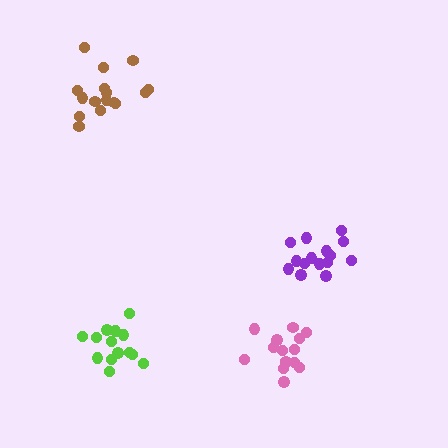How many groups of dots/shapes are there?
There are 4 groups.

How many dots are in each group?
Group 1: 15 dots, Group 2: 15 dots, Group 3: 16 dots, Group 4: 14 dots (60 total).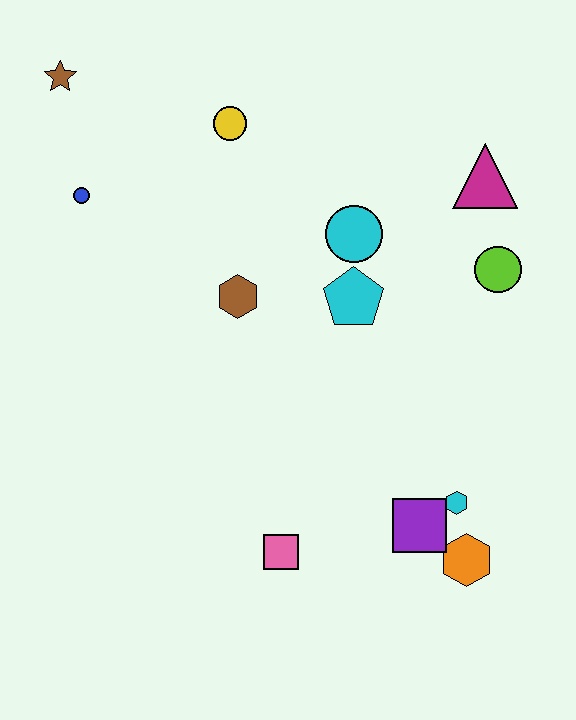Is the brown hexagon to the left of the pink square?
Yes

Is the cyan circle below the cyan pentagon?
No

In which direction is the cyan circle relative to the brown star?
The cyan circle is to the right of the brown star.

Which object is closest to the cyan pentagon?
The cyan circle is closest to the cyan pentagon.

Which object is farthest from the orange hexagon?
The brown star is farthest from the orange hexagon.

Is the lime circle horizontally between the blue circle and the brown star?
No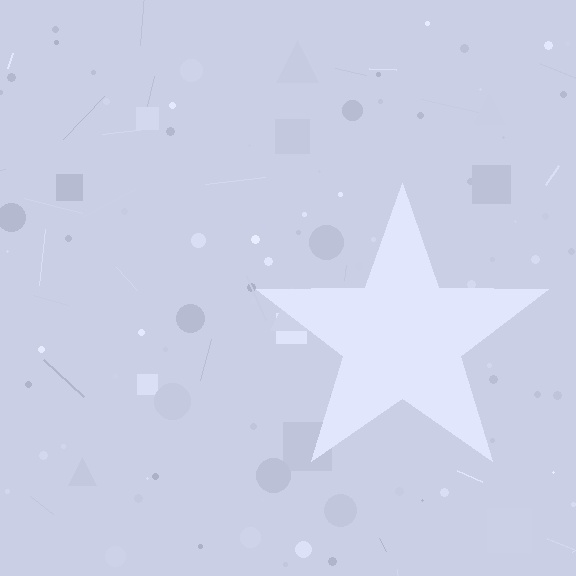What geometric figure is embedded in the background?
A star is embedded in the background.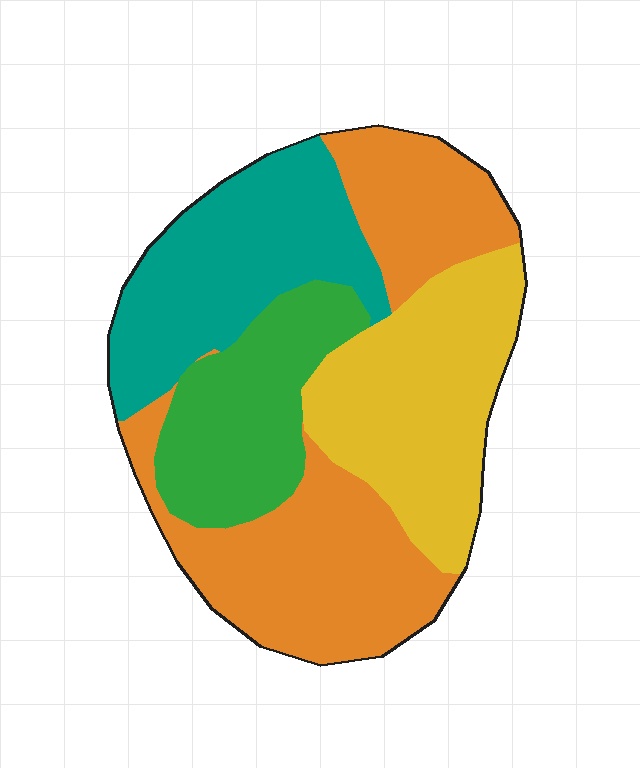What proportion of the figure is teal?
Teal covers 23% of the figure.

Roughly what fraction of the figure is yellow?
Yellow takes up less than a quarter of the figure.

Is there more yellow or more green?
Yellow.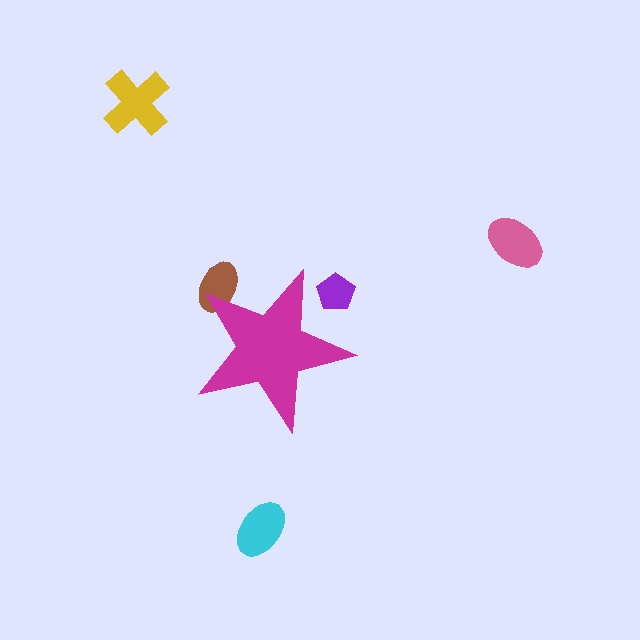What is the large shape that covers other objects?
A magenta star.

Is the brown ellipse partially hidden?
Yes, the brown ellipse is partially hidden behind the magenta star.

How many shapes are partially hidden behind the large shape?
2 shapes are partially hidden.